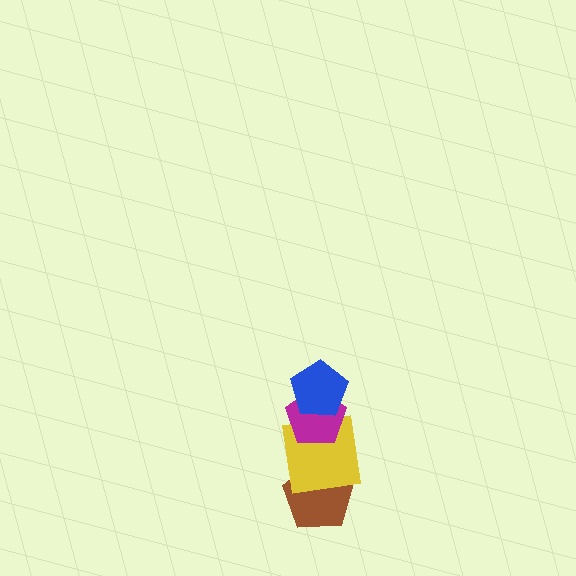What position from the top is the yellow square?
The yellow square is 3rd from the top.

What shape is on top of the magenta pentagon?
The blue pentagon is on top of the magenta pentagon.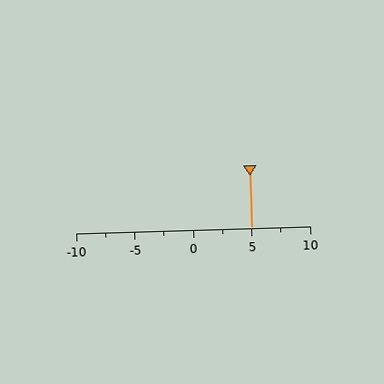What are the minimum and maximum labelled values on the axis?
The axis runs from -10 to 10.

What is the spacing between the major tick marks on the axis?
The major ticks are spaced 5 apart.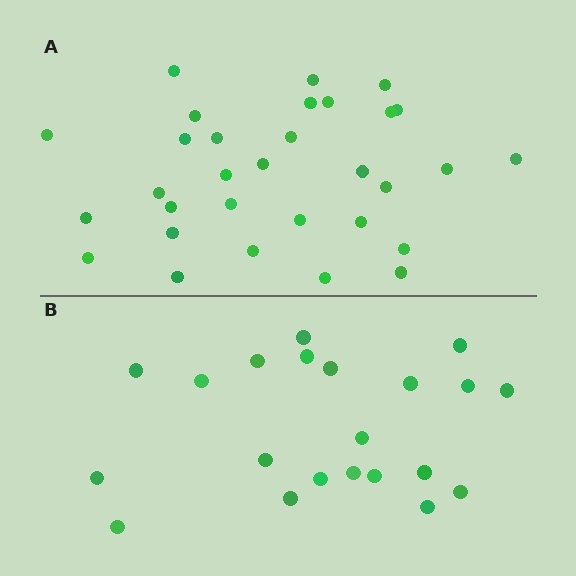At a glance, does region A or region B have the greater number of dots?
Region A (the top region) has more dots.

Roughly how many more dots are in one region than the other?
Region A has roughly 10 or so more dots than region B.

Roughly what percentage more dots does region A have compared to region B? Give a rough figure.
About 50% more.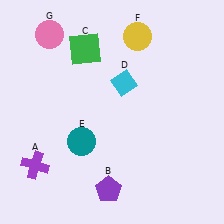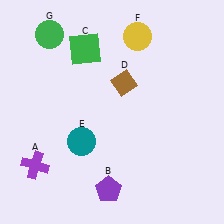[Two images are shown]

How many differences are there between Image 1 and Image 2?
There are 2 differences between the two images.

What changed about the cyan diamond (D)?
In Image 1, D is cyan. In Image 2, it changed to brown.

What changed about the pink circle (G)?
In Image 1, G is pink. In Image 2, it changed to green.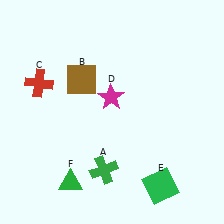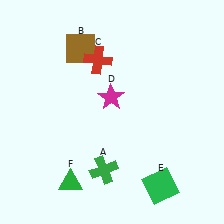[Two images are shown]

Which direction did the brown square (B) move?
The brown square (B) moved up.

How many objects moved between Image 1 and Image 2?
2 objects moved between the two images.